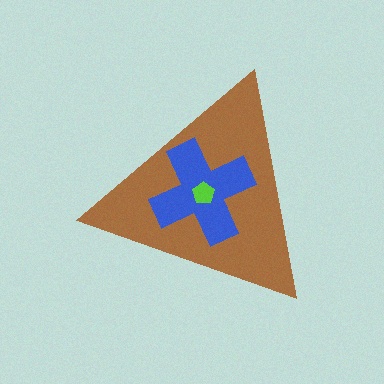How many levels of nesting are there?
3.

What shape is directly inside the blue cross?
The lime pentagon.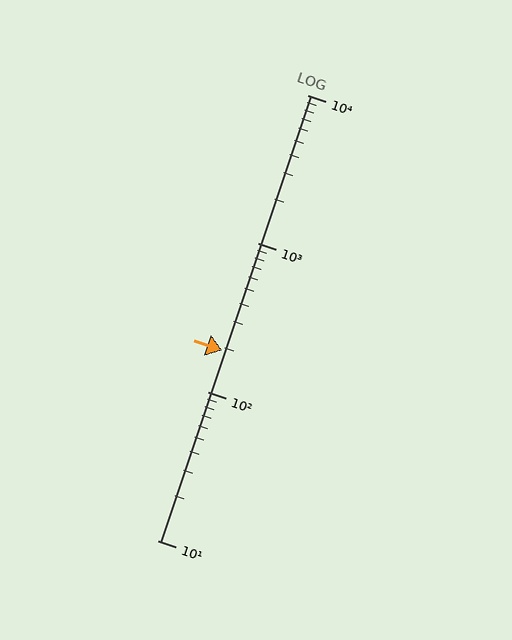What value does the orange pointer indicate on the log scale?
The pointer indicates approximately 190.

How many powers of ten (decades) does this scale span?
The scale spans 3 decades, from 10 to 10000.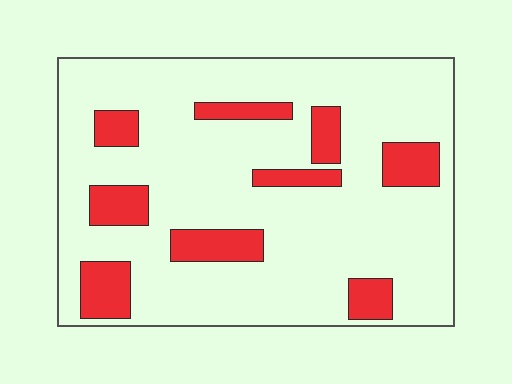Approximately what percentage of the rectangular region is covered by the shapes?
Approximately 20%.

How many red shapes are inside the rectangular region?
9.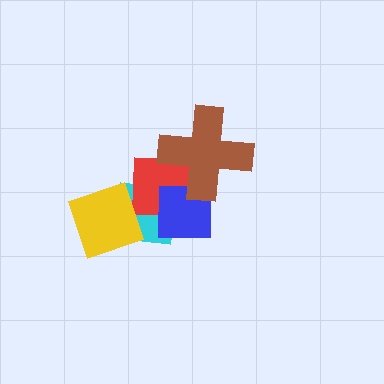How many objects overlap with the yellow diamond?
2 objects overlap with the yellow diamond.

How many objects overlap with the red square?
4 objects overlap with the red square.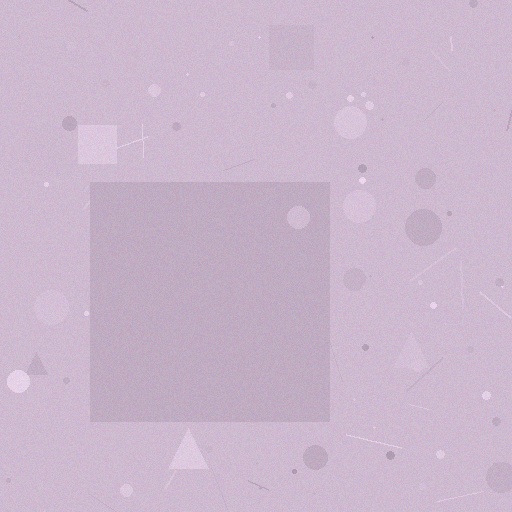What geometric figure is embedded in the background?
A square is embedded in the background.